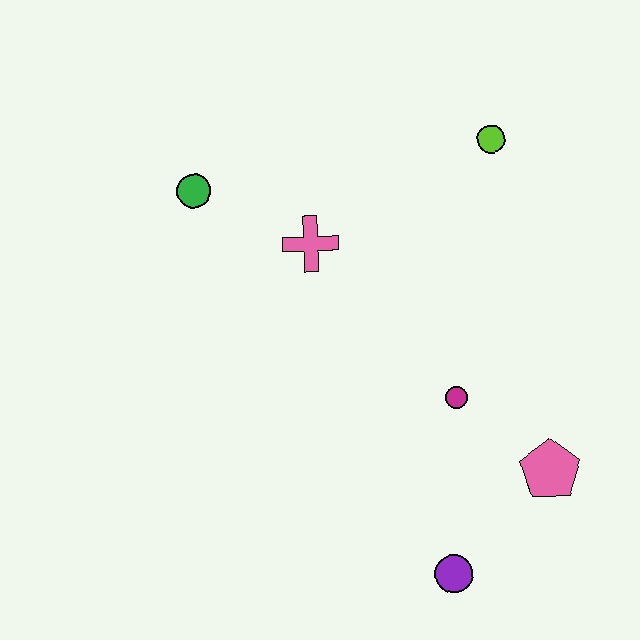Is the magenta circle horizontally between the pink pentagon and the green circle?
Yes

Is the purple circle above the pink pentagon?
No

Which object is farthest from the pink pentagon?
The green circle is farthest from the pink pentagon.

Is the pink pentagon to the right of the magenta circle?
Yes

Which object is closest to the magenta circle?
The pink pentagon is closest to the magenta circle.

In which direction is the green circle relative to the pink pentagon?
The green circle is to the left of the pink pentagon.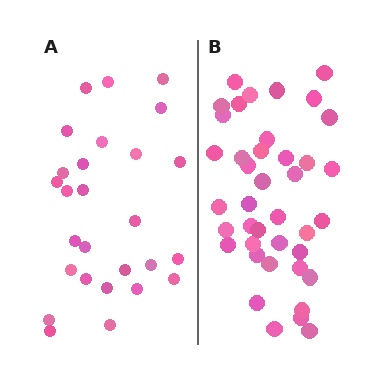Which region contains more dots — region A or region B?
Region B (the right region) has more dots.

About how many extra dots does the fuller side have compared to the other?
Region B has approximately 15 more dots than region A.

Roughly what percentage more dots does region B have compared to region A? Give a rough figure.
About 50% more.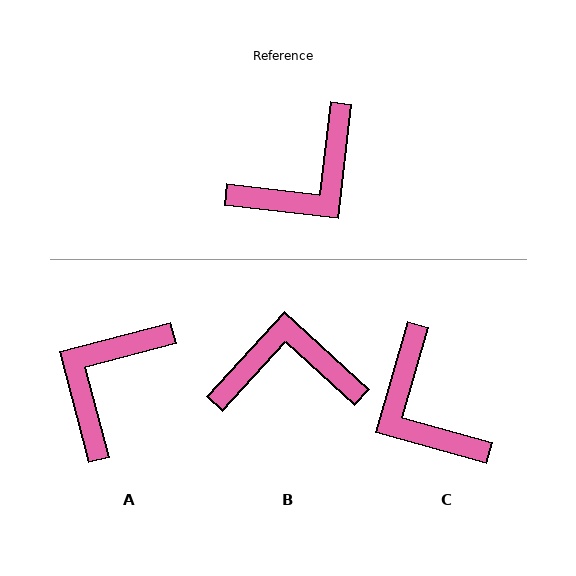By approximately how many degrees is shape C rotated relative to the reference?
Approximately 99 degrees clockwise.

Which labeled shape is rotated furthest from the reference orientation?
A, about 159 degrees away.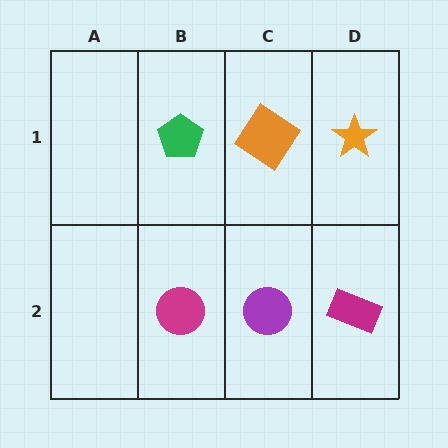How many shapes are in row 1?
3 shapes.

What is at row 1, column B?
A green pentagon.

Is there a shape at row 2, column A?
No, that cell is empty.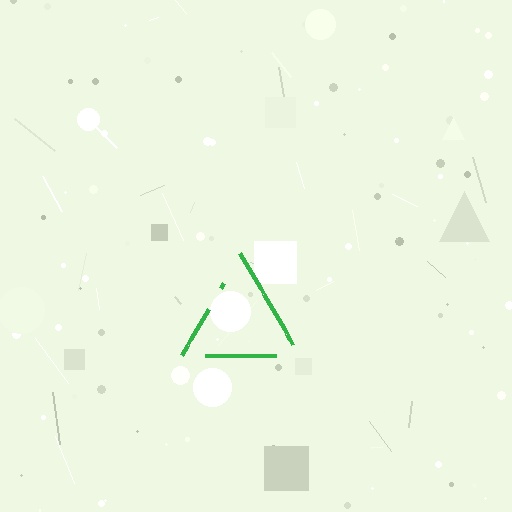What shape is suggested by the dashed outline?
The dashed outline suggests a triangle.